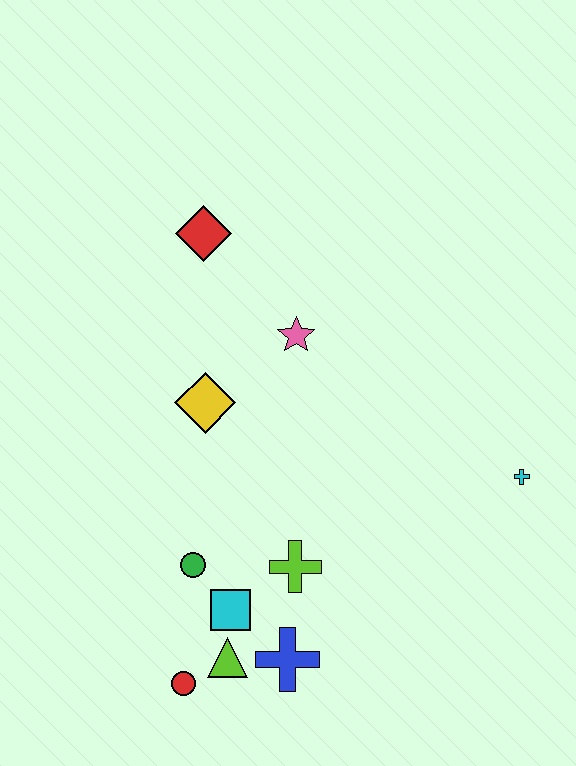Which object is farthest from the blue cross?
The red diamond is farthest from the blue cross.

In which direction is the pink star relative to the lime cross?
The pink star is above the lime cross.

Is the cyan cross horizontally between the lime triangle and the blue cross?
No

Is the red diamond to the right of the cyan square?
No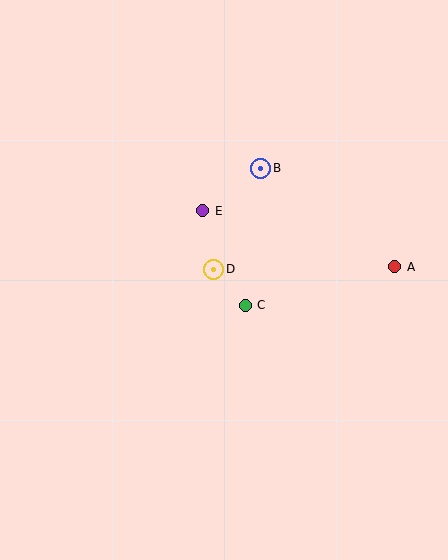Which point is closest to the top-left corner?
Point E is closest to the top-left corner.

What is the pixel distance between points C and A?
The distance between C and A is 155 pixels.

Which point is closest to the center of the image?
Point D at (214, 269) is closest to the center.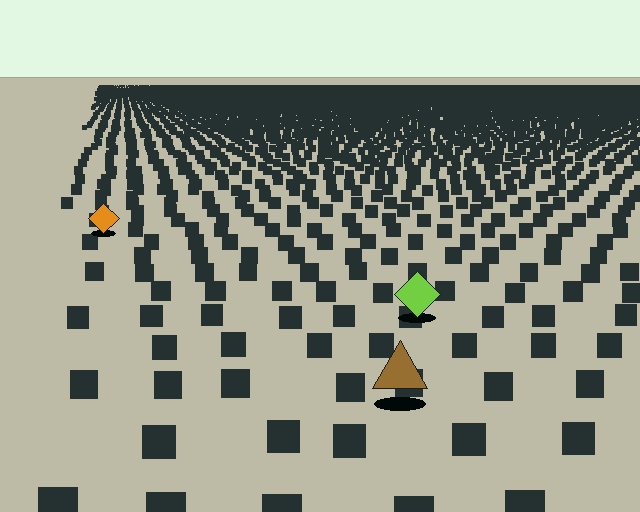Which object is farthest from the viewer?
The orange diamond is farthest from the viewer. It appears smaller and the ground texture around it is denser.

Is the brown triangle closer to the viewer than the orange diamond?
Yes. The brown triangle is closer — you can tell from the texture gradient: the ground texture is coarser near it.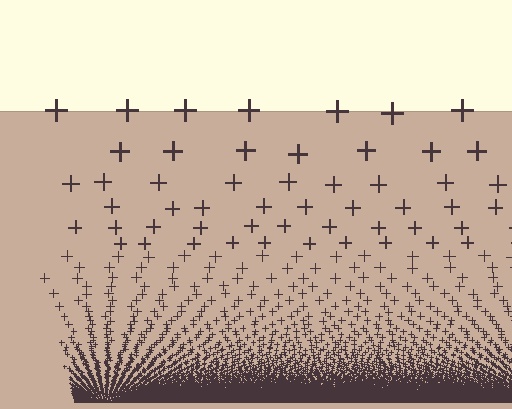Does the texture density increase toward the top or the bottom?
Density increases toward the bottom.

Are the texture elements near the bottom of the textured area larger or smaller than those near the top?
Smaller. The gradient is inverted — elements near the bottom are smaller and denser.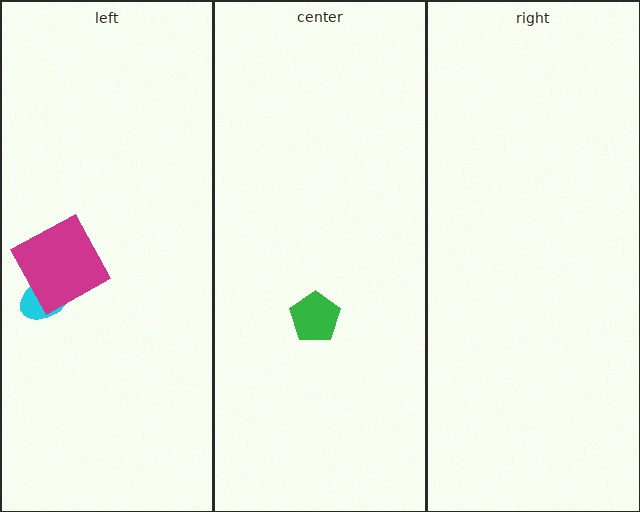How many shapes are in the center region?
1.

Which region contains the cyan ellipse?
The left region.